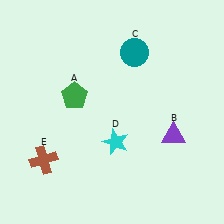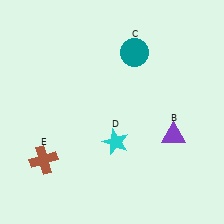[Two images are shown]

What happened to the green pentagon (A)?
The green pentagon (A) was removed in Image 2. It was in the top-left area of Image 1.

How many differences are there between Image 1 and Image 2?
There is 1 difference between the two images.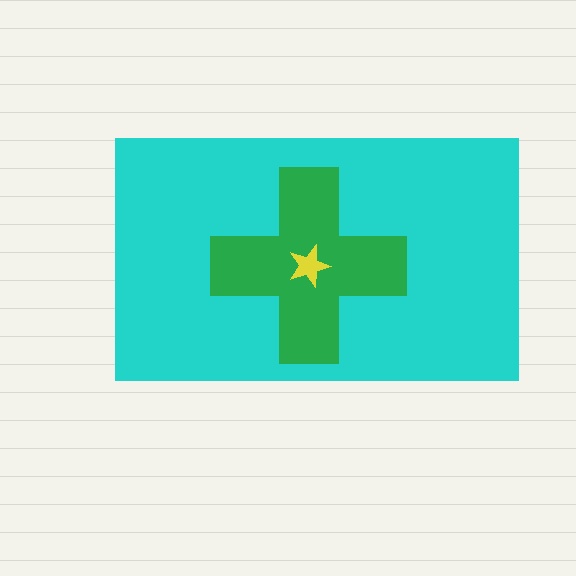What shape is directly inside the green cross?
The yellow star.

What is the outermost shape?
The cyan rectangle.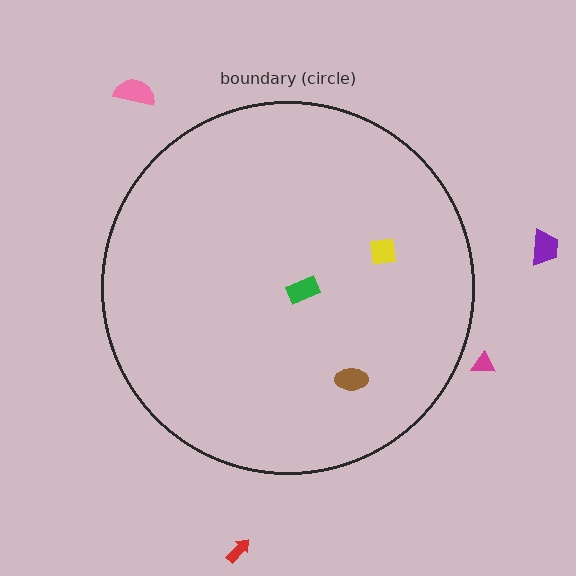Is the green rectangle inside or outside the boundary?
Inside.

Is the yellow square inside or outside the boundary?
Inside.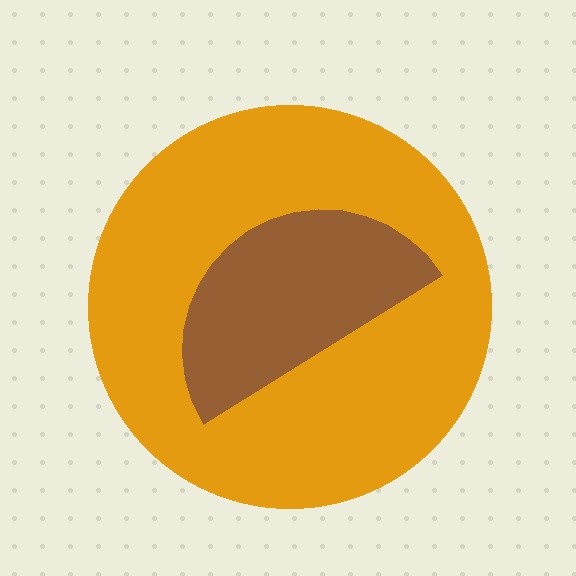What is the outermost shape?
The orange circle.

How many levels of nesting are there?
2.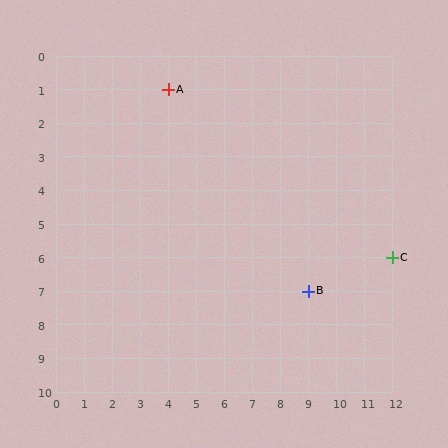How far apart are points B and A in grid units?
Points B and A are 5 columns and 6 rows apart (about 7.8 grid units diagonally).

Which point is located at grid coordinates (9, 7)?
Point B is at (9, 7).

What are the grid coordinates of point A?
Point A is at grid coordinates (4, 1).